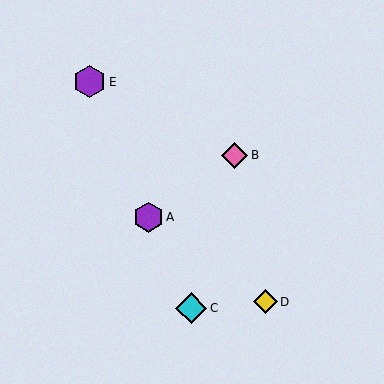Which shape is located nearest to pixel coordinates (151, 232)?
The purple hexagon (labeled A) at (148, 217) is nearest to that location.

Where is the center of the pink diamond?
The center of the pink diamond is at (235, 155).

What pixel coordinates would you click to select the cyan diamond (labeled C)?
Click at (191, 308) to select the cyan diamond C.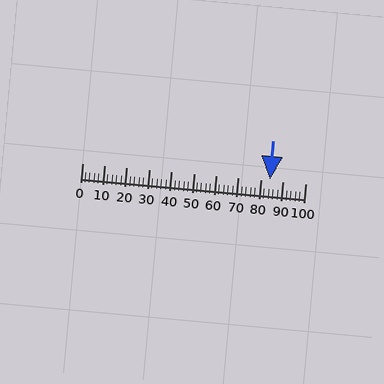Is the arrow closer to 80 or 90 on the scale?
The arrow is closer to 80.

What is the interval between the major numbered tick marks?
The major tick marks are spaced 10 units apart.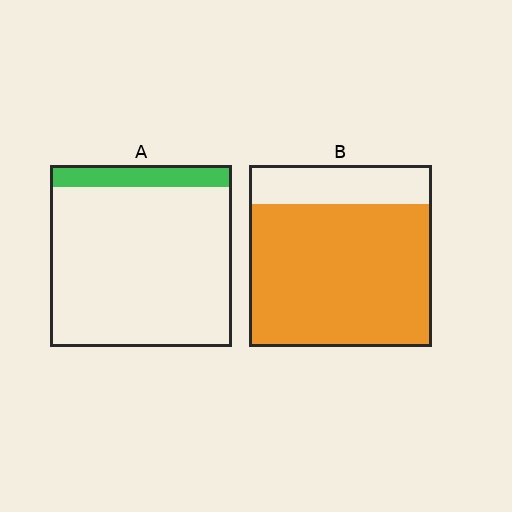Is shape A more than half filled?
No.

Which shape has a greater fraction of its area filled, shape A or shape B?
Shape B.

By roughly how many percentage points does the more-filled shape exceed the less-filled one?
By roughly 65 percentage points (B over A).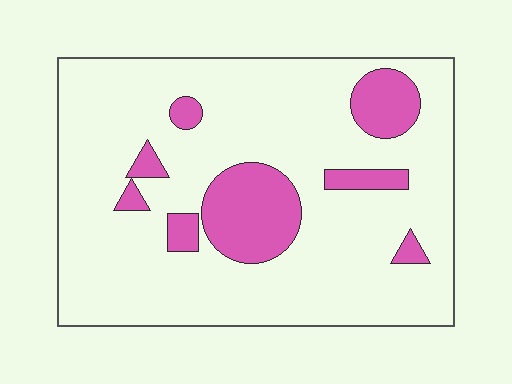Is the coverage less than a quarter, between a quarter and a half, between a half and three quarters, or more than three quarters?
Less than a quarter.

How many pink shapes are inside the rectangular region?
8.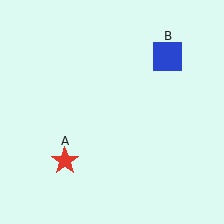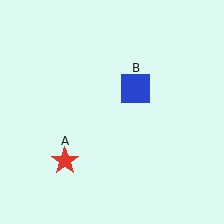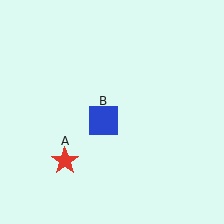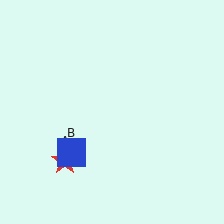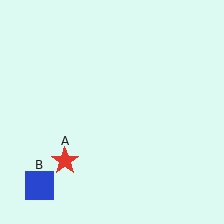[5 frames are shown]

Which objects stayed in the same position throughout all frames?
Red star (object A) remained stationary.